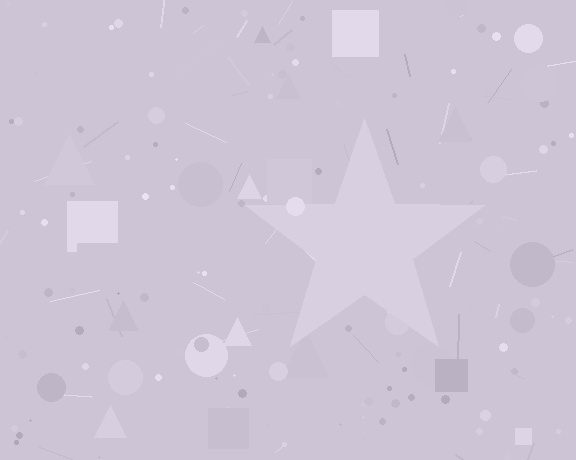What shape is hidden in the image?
A star is hidden in the image.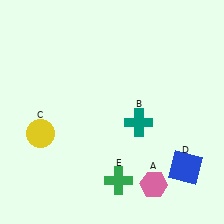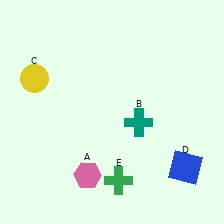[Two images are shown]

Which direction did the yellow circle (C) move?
The yellow circle (C) moved up.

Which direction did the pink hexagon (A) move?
The pink hexagon (A) moved left.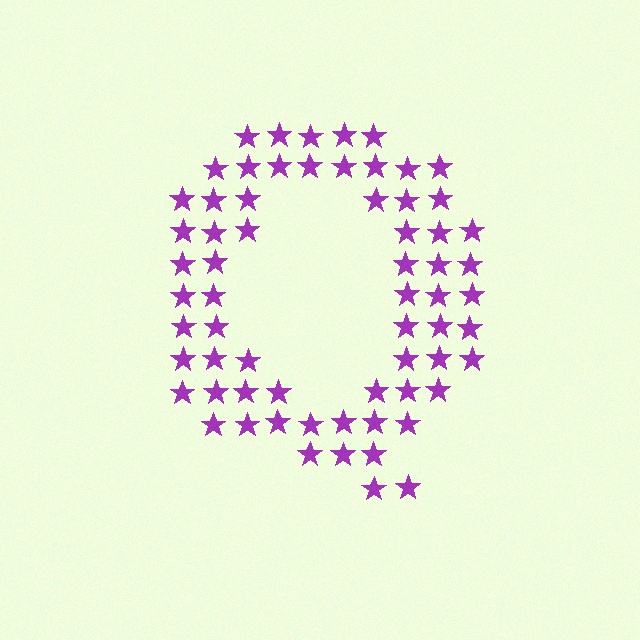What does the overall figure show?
The overall figure shows the letter Q.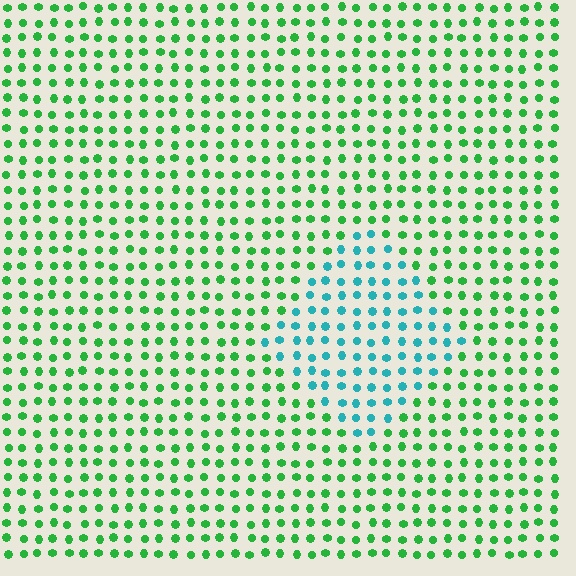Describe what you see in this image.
The image is filled with small green elements in a uniform arrangement. A diamond-shaped region is visible where the elements are tinted to a slightly different hue, forming a subtle color boundary.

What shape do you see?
I see a diamond.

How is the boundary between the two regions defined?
The boundary is defined purely by a slight shift in hue (about 53 degrees). Spacing, size, and orientation are identical on both sides.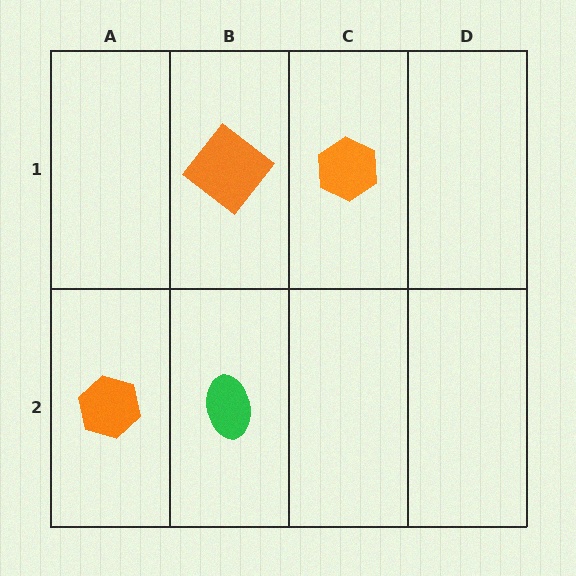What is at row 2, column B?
A green ellipse.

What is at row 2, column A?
An orange hexagon.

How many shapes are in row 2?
2 shapes.